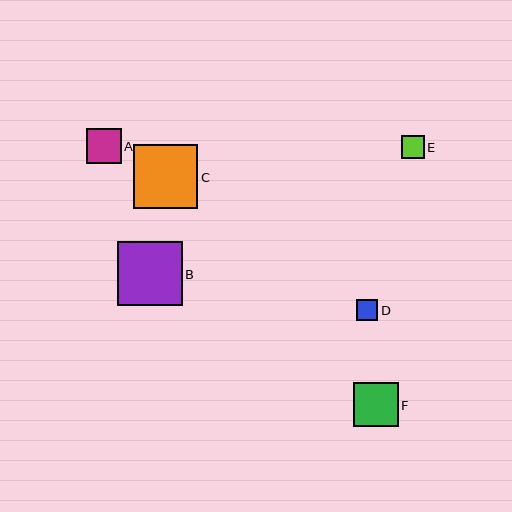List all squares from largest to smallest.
From largest to smallest: B, C, F, A, E, D.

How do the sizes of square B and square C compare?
Square B and square C are approximately the same size.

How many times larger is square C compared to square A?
Square C is approximately 1.9 times the size of square A.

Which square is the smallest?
Square D is the smallest with a size of approximately 21 pixels.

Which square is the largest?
Square B is the largest with a size of approximately 64 pixels.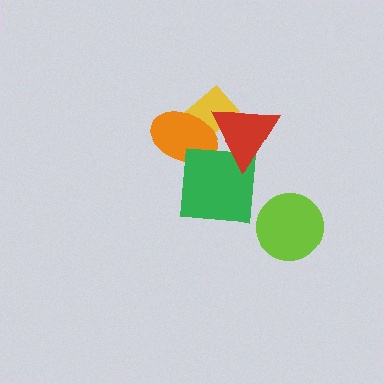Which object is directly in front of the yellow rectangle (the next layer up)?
The orange ellipse is directly in front of the yellow rectangle.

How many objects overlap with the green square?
2 objects overlap with the green square.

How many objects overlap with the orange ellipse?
3 objects overlap with the orange ellipse.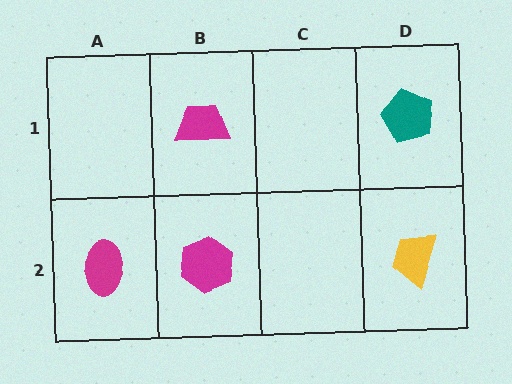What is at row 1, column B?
A magenta trapezoid.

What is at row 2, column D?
A yellow trapezoid.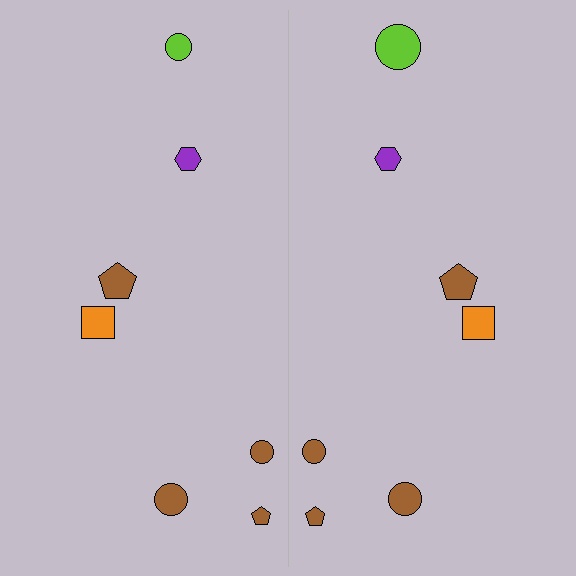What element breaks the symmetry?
The lime circle on the right side has a different size than its mirror counterpart.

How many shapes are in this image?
There are 14 shapes in this image.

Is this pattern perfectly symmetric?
No, the pattern is not perfectly symmetric. The lime circle on the right side has a different size than its mirror counterpart.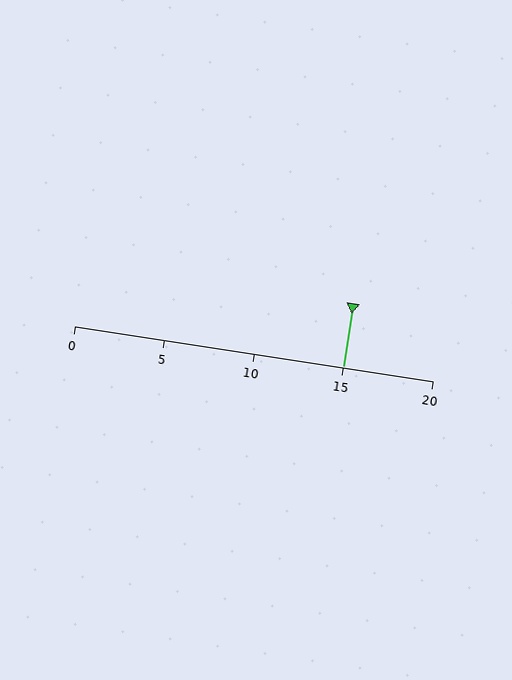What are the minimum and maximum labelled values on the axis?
The axis runs from 0 to 20.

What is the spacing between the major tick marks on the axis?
The major ticks are spaced 5 apart.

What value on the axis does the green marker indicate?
The marker indicates approximately 15.